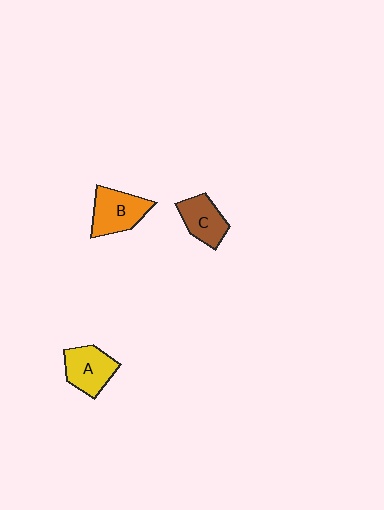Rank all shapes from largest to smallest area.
From largest to smallest: B (orange), A (yellow), C (brown).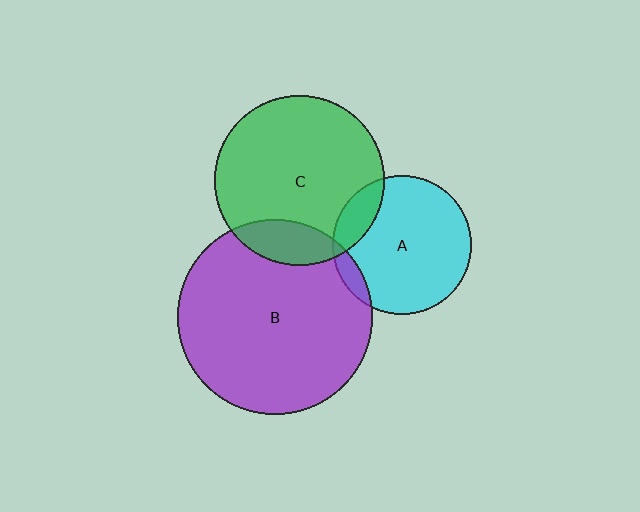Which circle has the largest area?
Circle B (purple).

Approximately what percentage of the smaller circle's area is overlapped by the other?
Approximately 5%.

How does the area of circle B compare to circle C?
Approximately 1.3 times.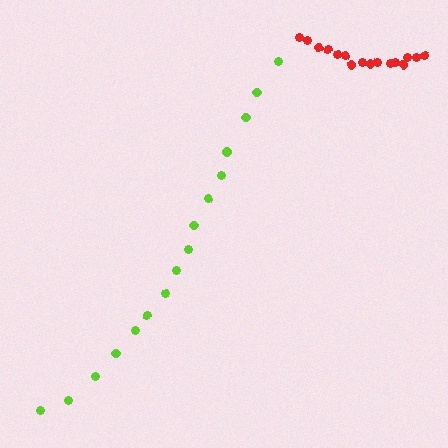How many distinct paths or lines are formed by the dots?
There are 2 distinct paths.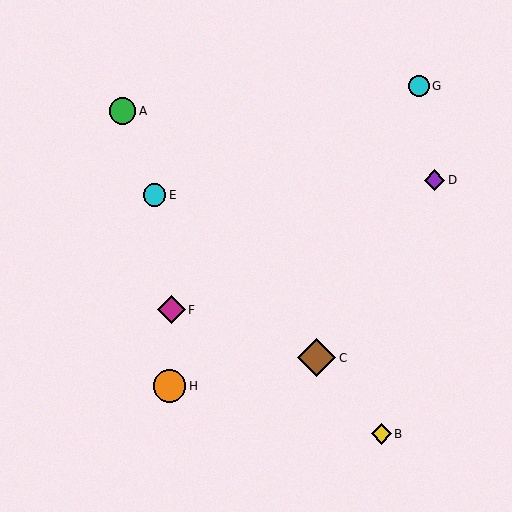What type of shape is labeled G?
Shape G is a cyan circle.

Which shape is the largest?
The brown diamond (labeled C) is the largest.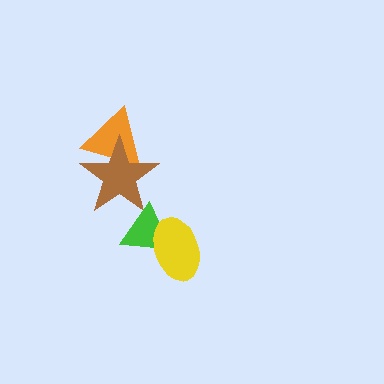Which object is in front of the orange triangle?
The brown star is in front of the orange triangle.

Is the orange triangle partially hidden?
Yes, it is partially covered by another shape.